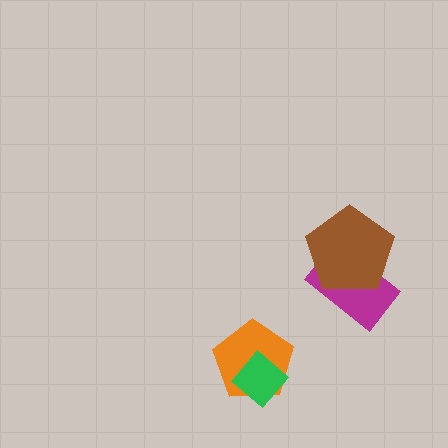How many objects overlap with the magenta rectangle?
1 object overlaps with the magenta rectangle.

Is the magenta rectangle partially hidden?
Yes, it is partially covered by another shape.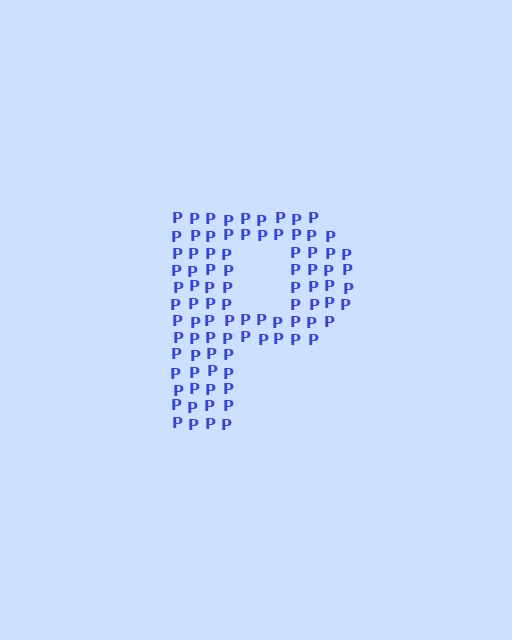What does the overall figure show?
The overall figure shows the letter P.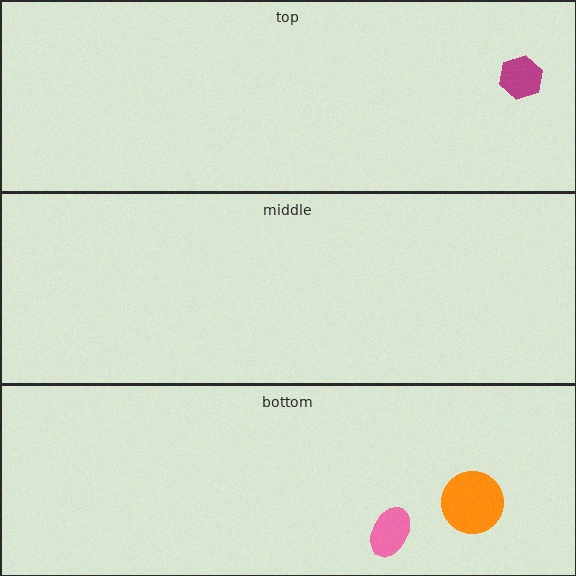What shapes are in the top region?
The magenta hexagon.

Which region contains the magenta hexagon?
The top region.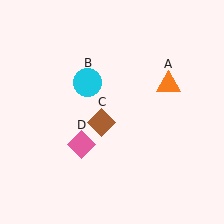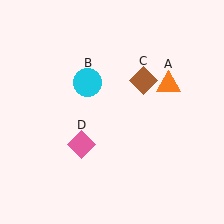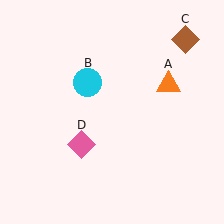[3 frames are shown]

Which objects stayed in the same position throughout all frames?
Orange triangle (object A) and cyan circle (object B) and pink diamond (object D) remained stationary.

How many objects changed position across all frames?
1 object changed position: brown diamond (object C).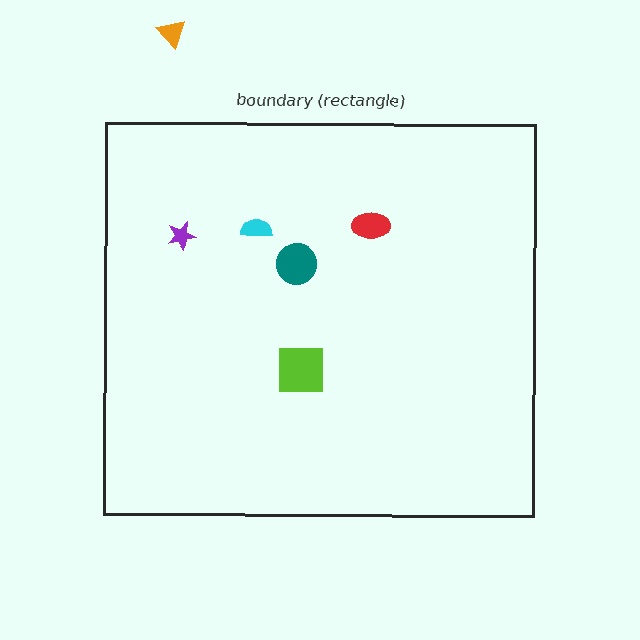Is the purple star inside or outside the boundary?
Inside.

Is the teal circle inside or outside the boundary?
Inside.